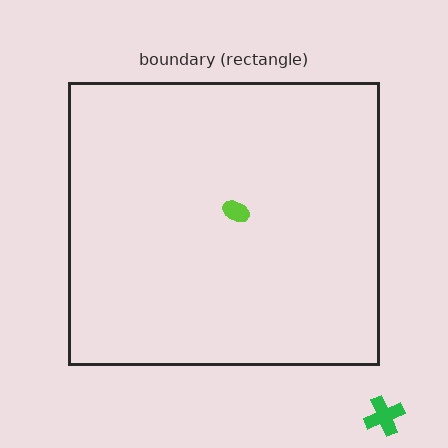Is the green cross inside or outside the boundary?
Outside.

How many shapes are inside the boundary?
1 inside, 1 outside.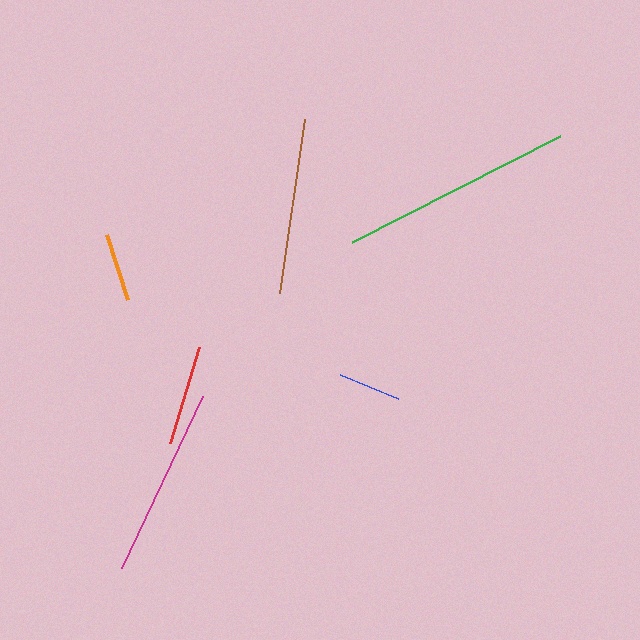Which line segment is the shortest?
The blue line is the shortest at approximately 63 pixels.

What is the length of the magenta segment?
The magenta segment is approximately 190 pixels long.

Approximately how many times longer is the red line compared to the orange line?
The red line is approximately 1.4 times the length of the orange line.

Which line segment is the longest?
The green line is the longest at approximately 233 pixels.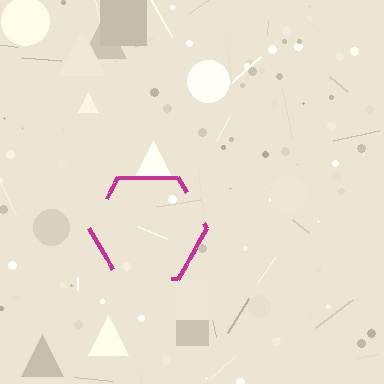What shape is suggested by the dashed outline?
The dashed outline suggests a hexagon.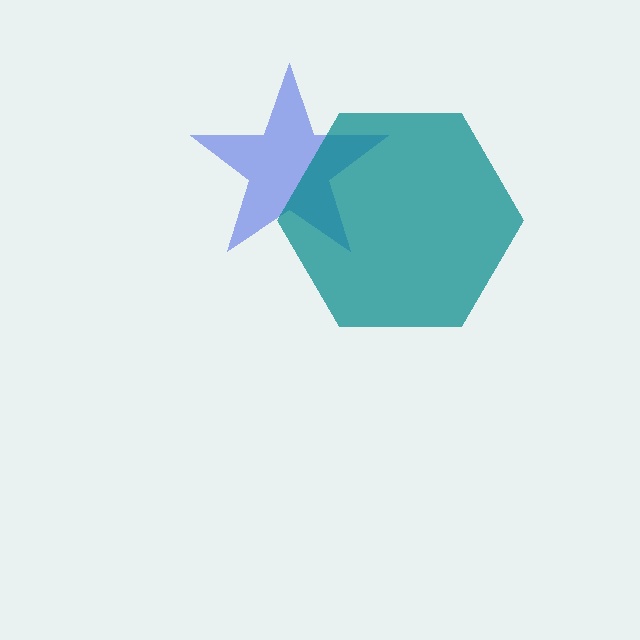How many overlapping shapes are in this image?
There are 2 overlapping shapes in the image.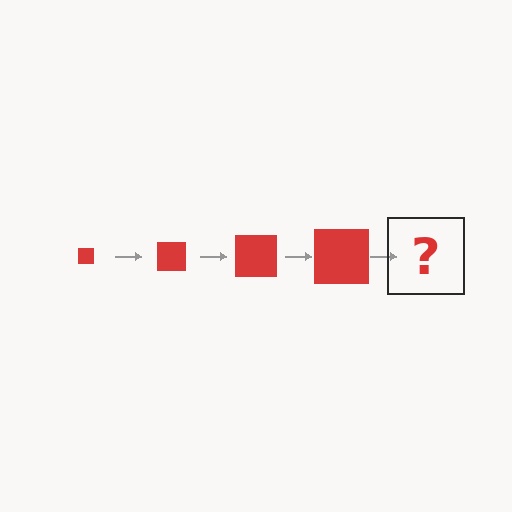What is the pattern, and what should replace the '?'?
The pattern is that the square gets progressively larger each step. The '?' should be a red square, larger than the previous one.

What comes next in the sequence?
The next element should be a red square, larger than the previous one.